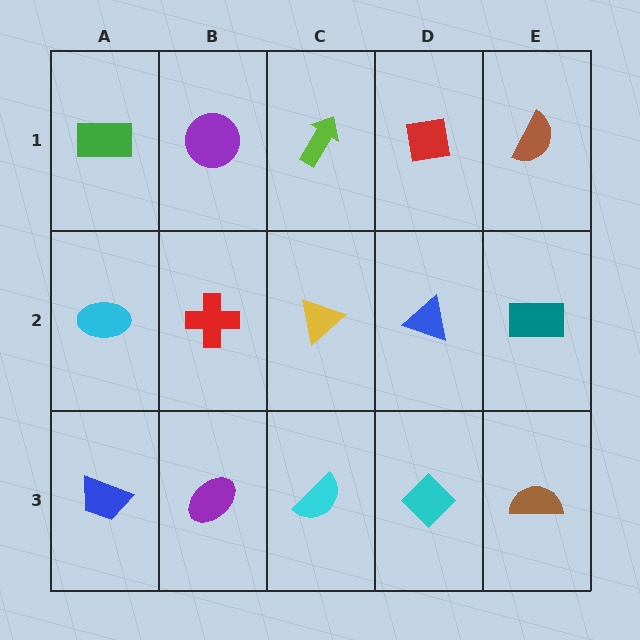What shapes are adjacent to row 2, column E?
A brown semicircle (row 1, column E), a brown semicircle (row 3, column E), a blue triangle (row 2, column D).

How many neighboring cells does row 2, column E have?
3.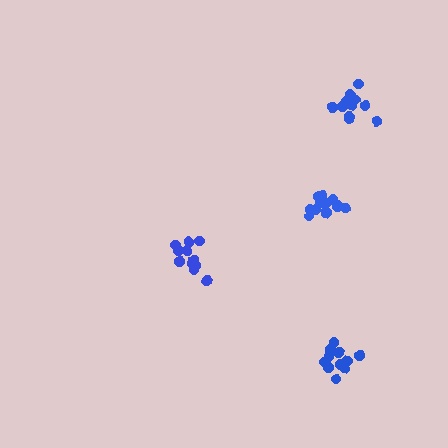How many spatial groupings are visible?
There are 4 spatial groupings.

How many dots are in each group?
Group 1: 11 dots, Group 2: 11 dots, Group 3: 14 dots, Group 4: 12 dots (48 total).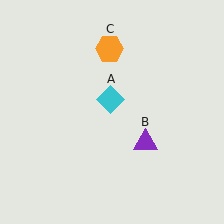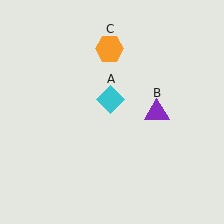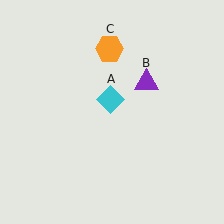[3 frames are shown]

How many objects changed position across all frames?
1 object changed position: purple triangle (object B).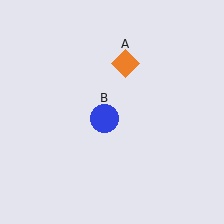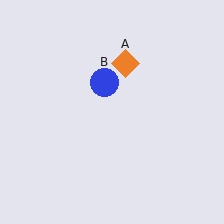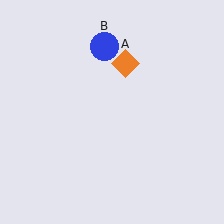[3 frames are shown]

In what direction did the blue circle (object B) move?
The blue circle (object B) moved up.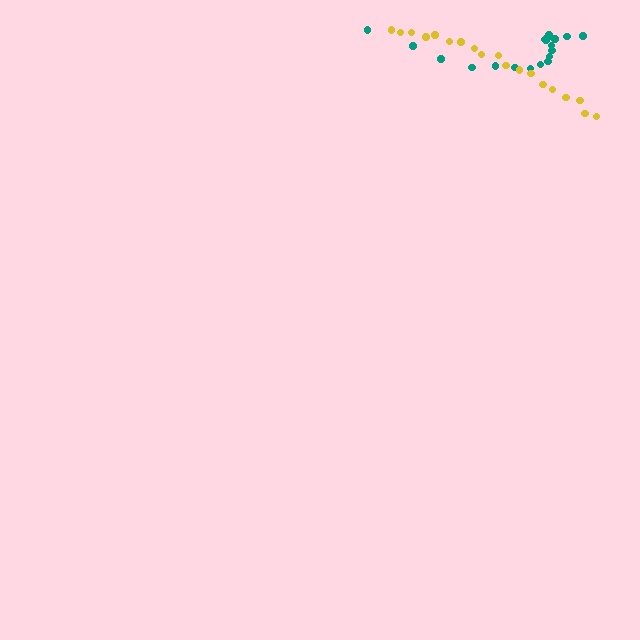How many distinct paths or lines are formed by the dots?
There are 2 distinct paths.